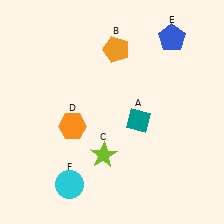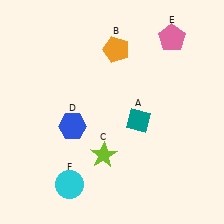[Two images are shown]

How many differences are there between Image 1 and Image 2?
There are 2 differences between the two images.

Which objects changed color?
D changed from orange to blue. E changed from blue to pink.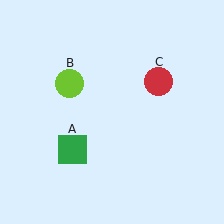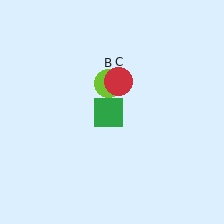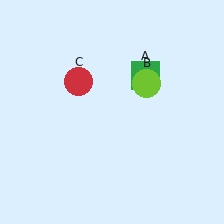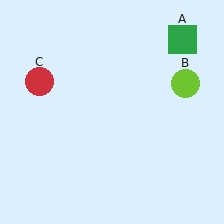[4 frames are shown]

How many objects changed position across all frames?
3 objects changed position: green square (object A), lime circle (object B), red circle (object C).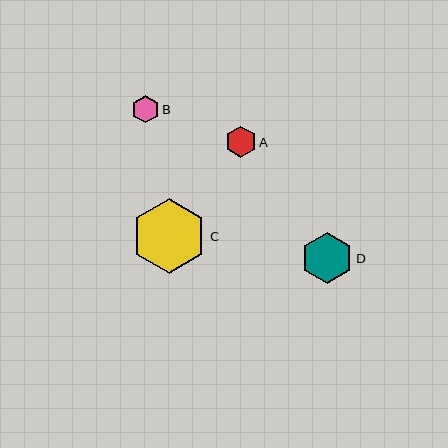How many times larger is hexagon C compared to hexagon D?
Hexagon C is approximately 1.5 times the size of hexagon D.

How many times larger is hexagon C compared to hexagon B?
Hexagon C is approximately 2.8 times the size of hexagon B.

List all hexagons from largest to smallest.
From largest to smallest: C, D, A, B.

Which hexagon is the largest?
Hexagon C is the largest with a size of approximately 75 pixels.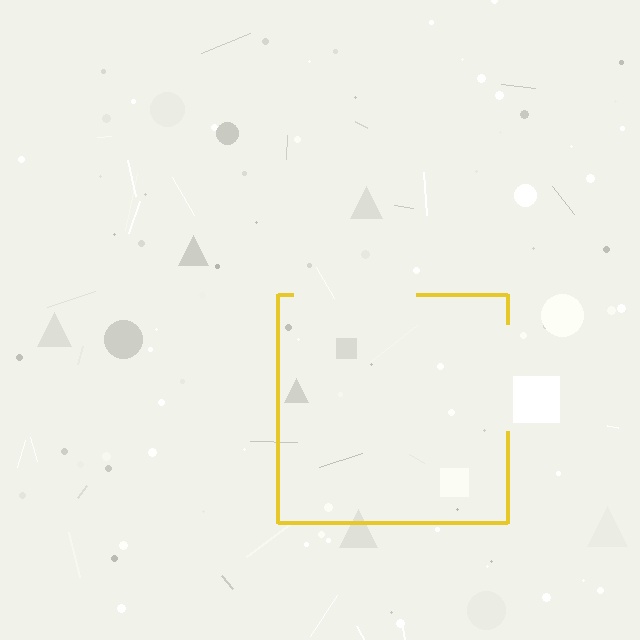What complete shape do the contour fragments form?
The contour fragments form a square.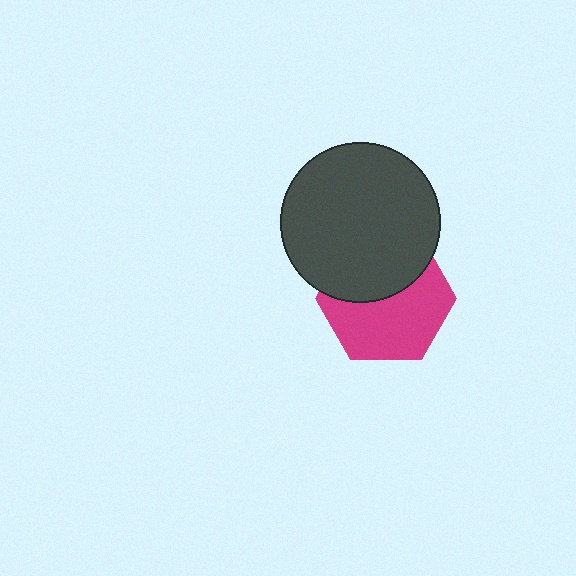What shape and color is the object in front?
The object in front is a dark gray circle.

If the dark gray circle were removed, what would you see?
You would see the complete magenta hexagon.